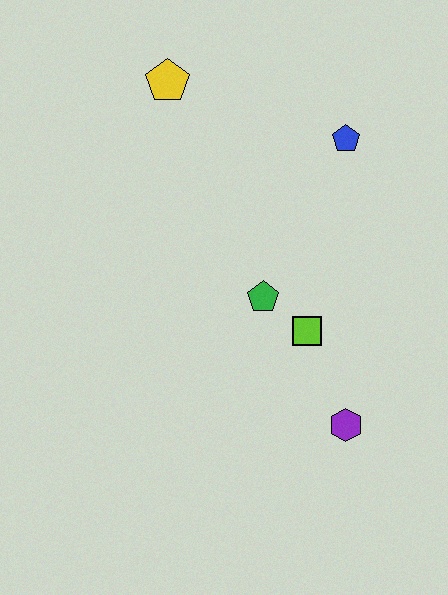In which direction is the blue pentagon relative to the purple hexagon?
The blue pentagon is above the purple hexagon.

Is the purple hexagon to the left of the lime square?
No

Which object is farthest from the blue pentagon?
The purple hexagon is farthest from the blue pentagon.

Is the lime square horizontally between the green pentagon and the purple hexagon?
Yes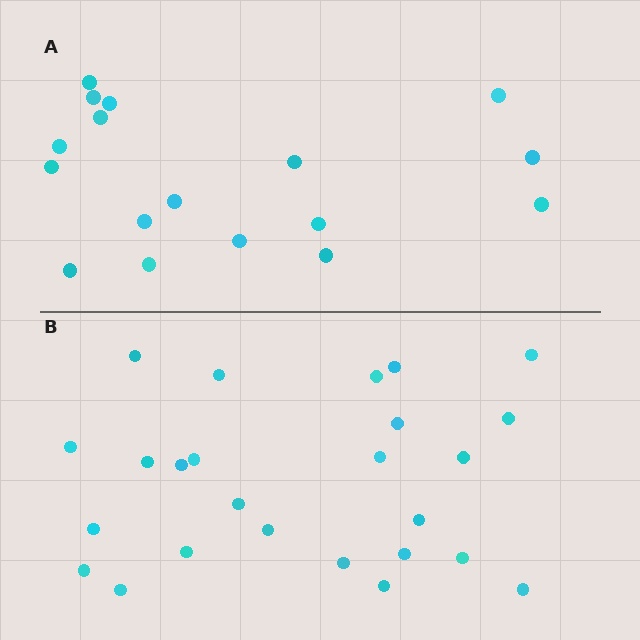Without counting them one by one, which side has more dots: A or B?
Region B (the bottom region) has more dots.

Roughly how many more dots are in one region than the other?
Region B has roughly 8 or so more dots than region A.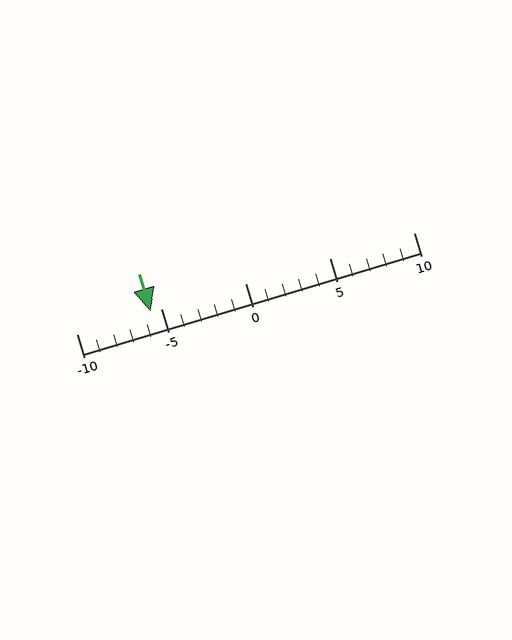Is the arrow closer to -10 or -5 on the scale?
The arrow is closer to -5.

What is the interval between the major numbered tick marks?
The major tick marks are spaced 5 units apart.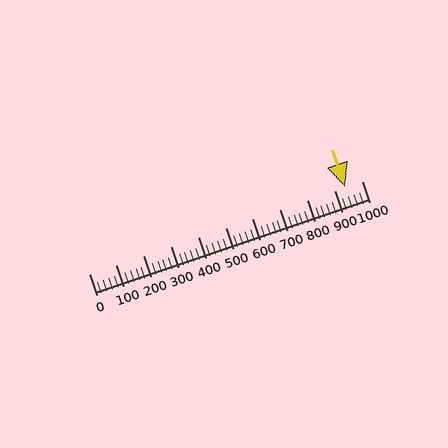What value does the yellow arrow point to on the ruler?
The yellow arrow points to approximately 940.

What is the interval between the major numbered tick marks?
The major tick marks are spaced 100 units apart.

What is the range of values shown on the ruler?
The ruler shows values from 0 to 1000.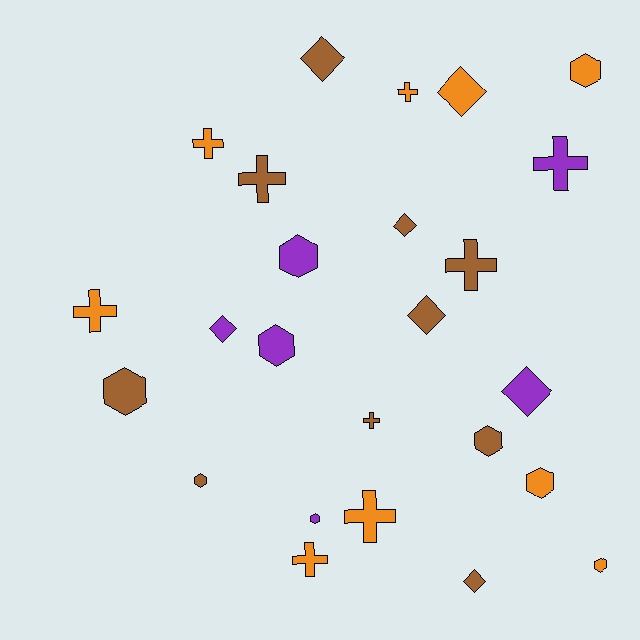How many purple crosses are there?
There is 1 purple cross.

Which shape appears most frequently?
Cross, with 9 objects.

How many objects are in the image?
There are 25 objects.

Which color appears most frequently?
Brown, with 10 objects.